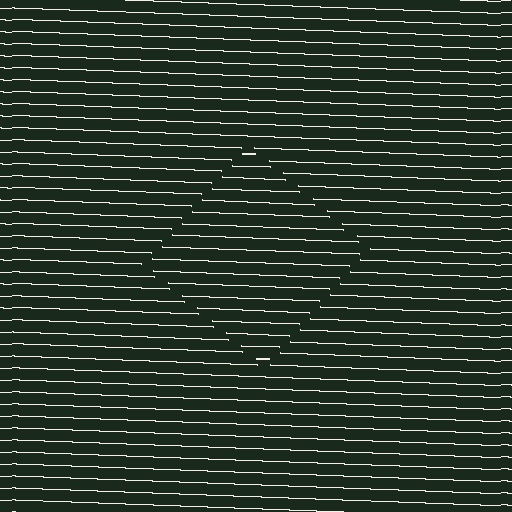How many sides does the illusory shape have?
4 sides — the line-ends trace a square.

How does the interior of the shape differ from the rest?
The interior of the shape contains the same grating, shifted by half a period — the contour is defined by the phase discontinuity where line-ends from the inner and outer gratings abut.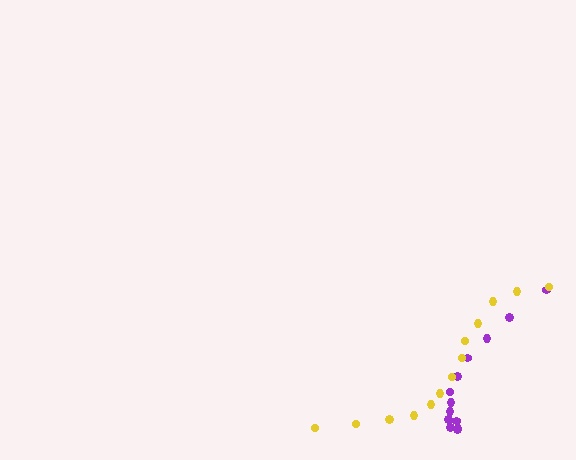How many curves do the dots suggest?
There are 2 distinct paths.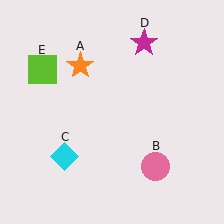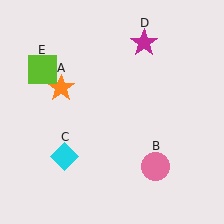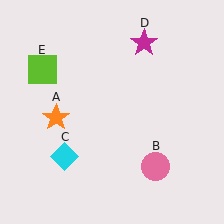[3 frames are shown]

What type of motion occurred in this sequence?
The orange star (object A) rotated counterclockwise around the center of the scene.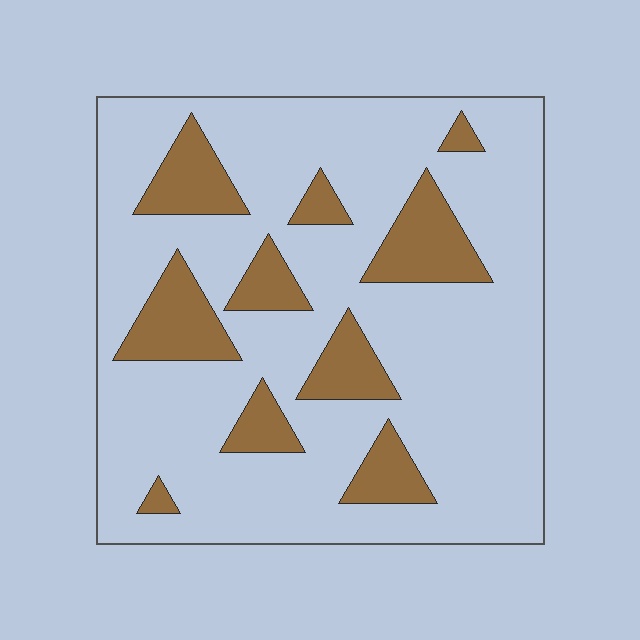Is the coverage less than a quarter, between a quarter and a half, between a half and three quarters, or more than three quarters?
Less than a quarter.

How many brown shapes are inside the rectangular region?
10.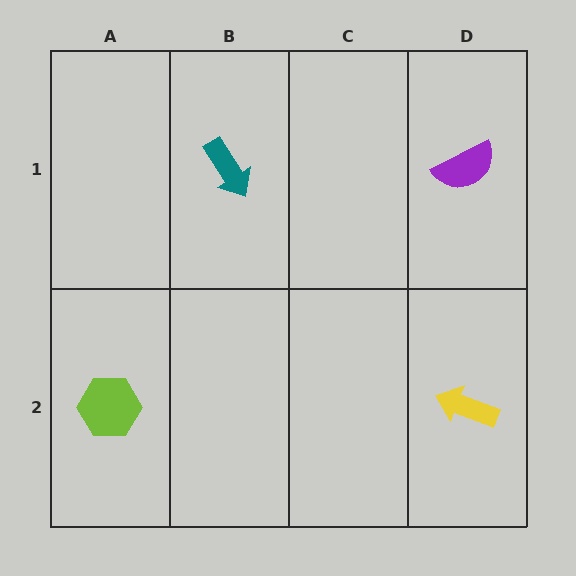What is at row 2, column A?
A lime hexagon.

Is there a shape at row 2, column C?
No, that cell is empty.